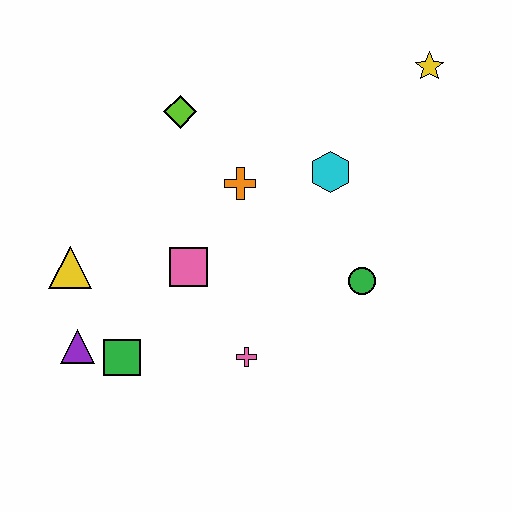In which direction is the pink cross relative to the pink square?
The pink cross is below the pink square.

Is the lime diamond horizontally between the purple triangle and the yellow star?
Yes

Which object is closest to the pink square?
The orange cross is closest to the pink square.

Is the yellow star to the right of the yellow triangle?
Yes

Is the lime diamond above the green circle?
Yes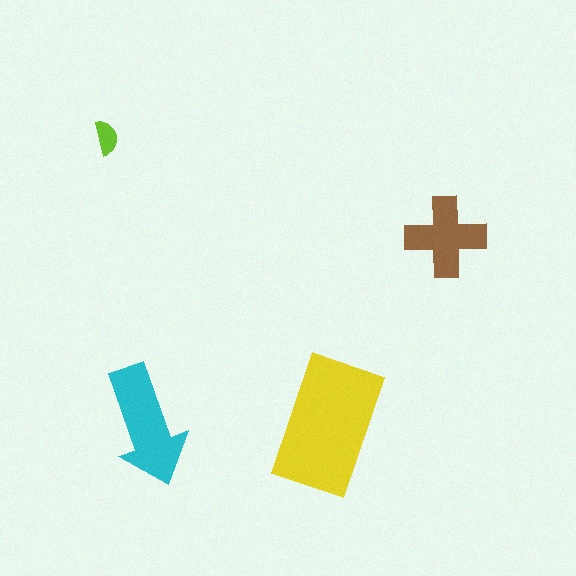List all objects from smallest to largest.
The lime semicircle, the brown cross, the cyan arrow, the yellow rectangle.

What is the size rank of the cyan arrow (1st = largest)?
2nd.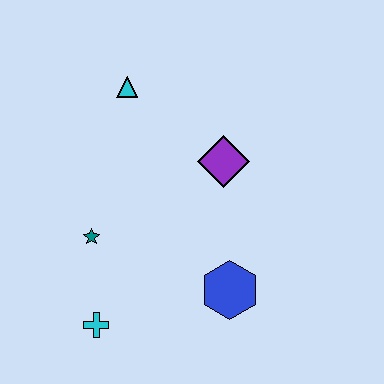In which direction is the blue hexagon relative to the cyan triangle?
The blue hexagon is below the cyan triangle.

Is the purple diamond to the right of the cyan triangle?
Yes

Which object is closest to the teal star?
The cyan cross is closest to the teal star.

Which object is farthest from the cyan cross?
The cyan triangle is farthest from the cyan cross.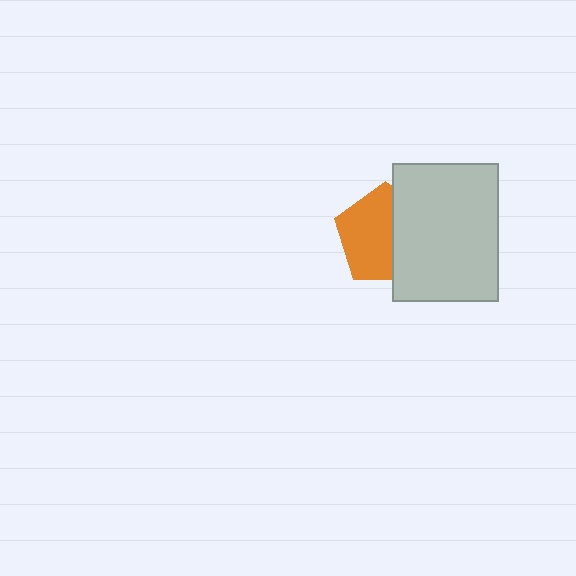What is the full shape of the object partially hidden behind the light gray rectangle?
The partially hidden object is an orange pentagon.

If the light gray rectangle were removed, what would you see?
You would see the complete orange pentagon.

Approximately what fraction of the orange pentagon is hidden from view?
Roughly 42% of the orange pentagon is hidden behind the light gray rectangle.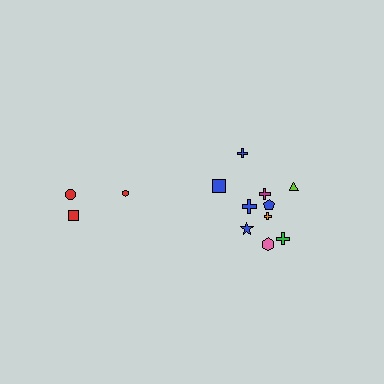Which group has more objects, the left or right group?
The right group.